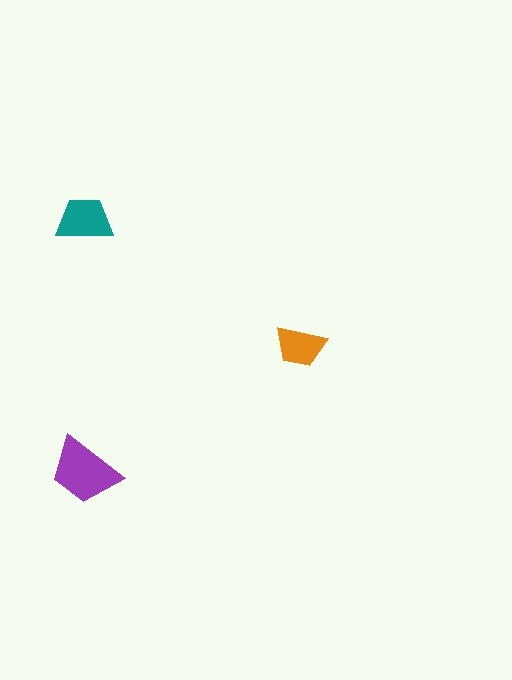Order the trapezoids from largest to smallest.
the purple one, the teal one, the orange one.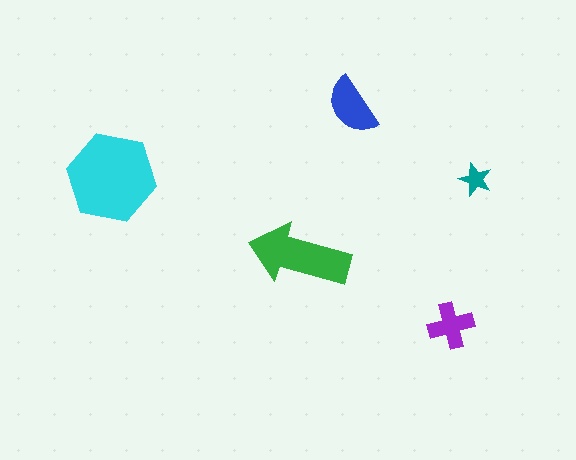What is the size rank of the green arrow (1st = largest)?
2nd.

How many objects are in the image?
There are 5 objects in the image.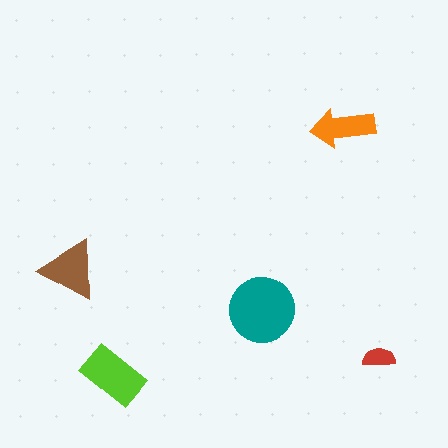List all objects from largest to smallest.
The teal circle, the lime rectangle, the brown triangle, the orange arrow, the red semicircle.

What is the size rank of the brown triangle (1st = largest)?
3rd.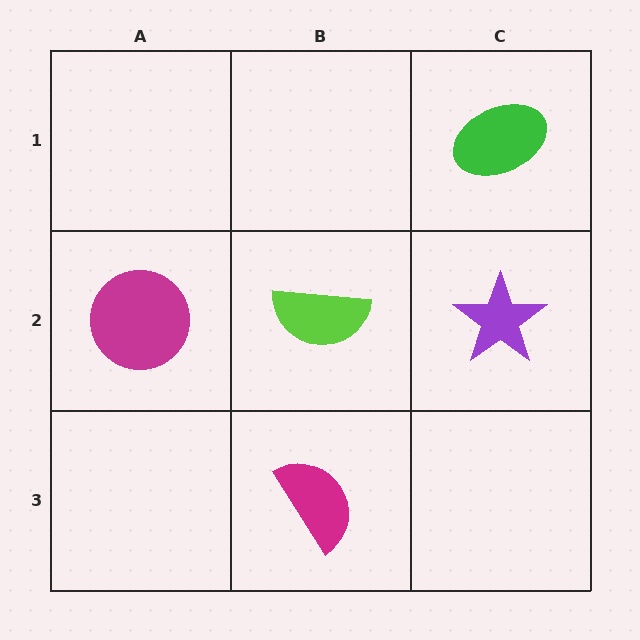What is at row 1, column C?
A green ellipse.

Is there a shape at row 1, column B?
No, that cell is empty.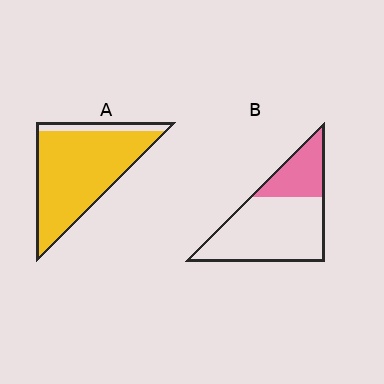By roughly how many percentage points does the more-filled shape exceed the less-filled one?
By roughly 60 percentage points (A over B).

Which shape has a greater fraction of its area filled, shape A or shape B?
Shape A.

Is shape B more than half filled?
No.